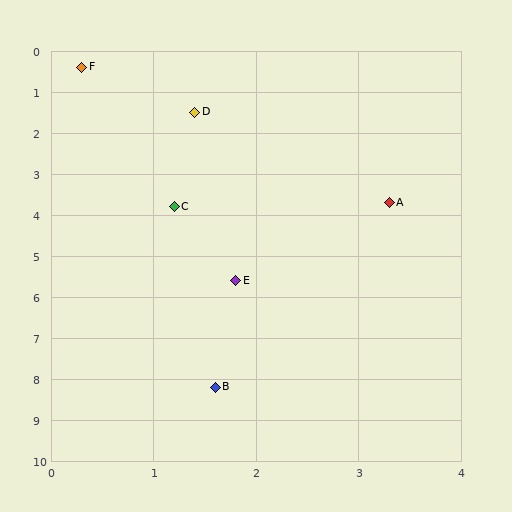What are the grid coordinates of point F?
Point F is at approximately (0.3, 0.4).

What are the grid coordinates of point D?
Point D is at approximately (1.4, 1.5).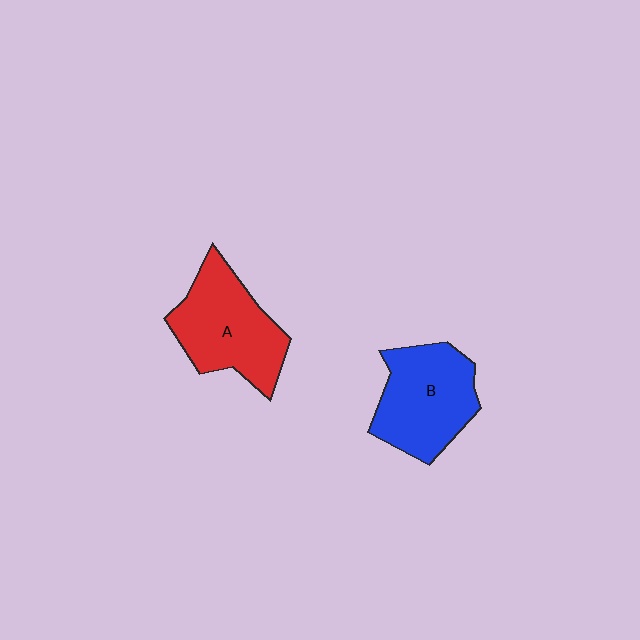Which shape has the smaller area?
Shape B (blue).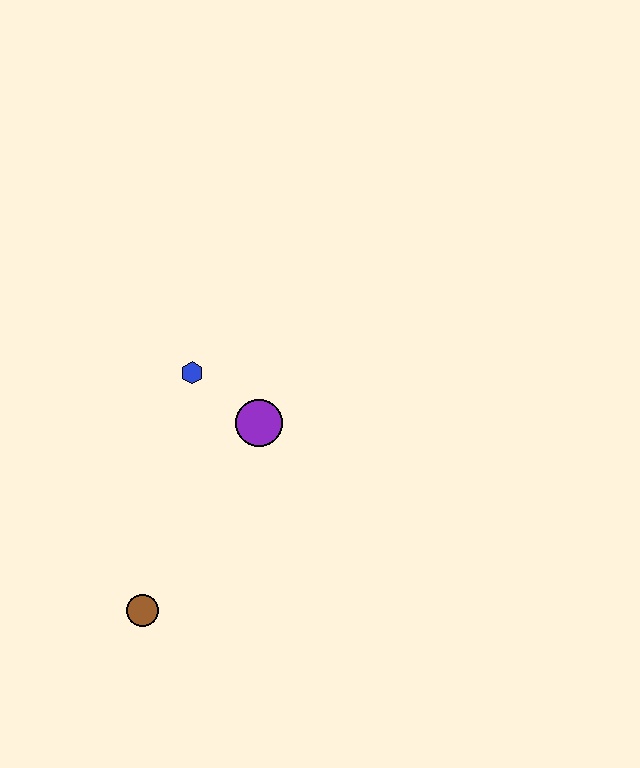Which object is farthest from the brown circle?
The blue hexagon is farthest from the brown circle.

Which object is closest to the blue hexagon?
The purple circle is closest to the blue hexagon.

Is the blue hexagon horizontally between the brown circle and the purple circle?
Yes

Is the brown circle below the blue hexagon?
Yes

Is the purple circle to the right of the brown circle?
Yes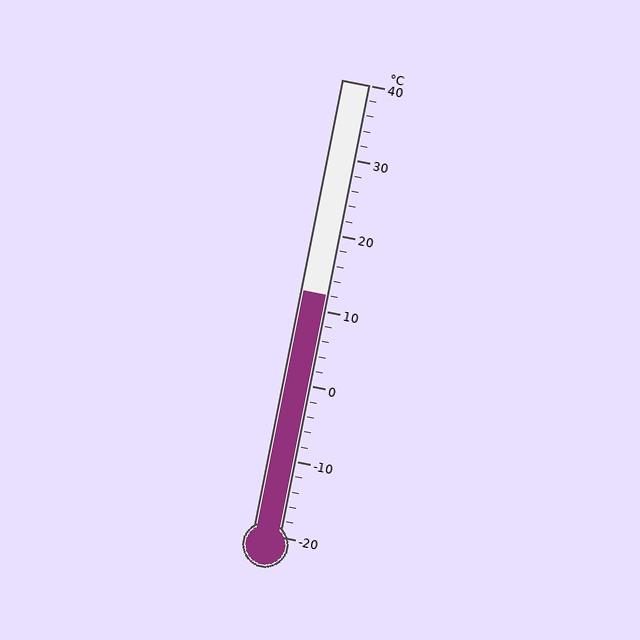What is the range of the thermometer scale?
The thermometer scale ranges from -20°C to 40°C.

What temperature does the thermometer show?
The thermometer shows approximately 12°C.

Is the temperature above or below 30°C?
The temperature is below 30°C.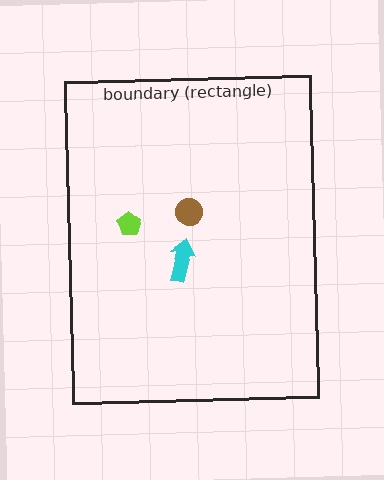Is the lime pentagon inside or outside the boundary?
Inside.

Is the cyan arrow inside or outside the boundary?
Inside.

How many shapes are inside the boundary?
3 inside, 0 outside.